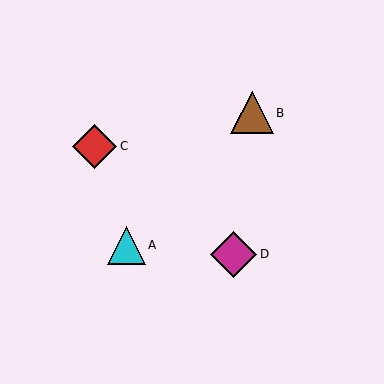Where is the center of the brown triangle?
The center of the brown triangle is at (252, 113).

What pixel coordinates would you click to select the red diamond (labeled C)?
Click at (95, 146) to select the red diamond C.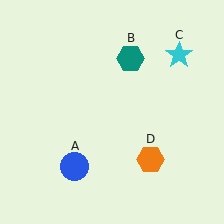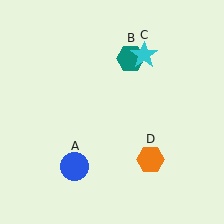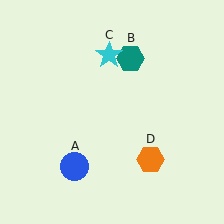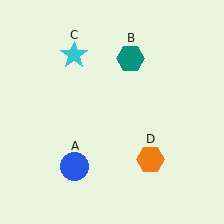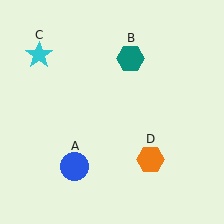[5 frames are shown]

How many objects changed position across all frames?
1 object changed position: cyan star (object C).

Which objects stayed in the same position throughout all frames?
Blue circle (object A) and teal hexagon (object B) and orange hexagon (object D) remained stationary.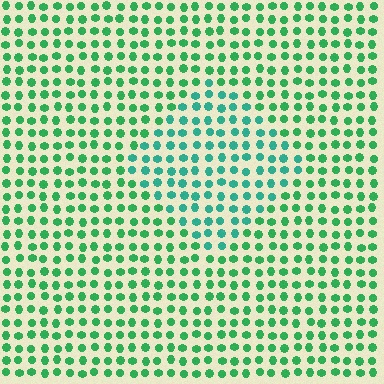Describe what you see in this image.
The image is filled with small green elements in a uniform arrangement. A diamond-shaped region is visible where the elements are tinted to a slightly different hue, forming a subtle color boundary.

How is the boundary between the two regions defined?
The boundary is defined purely by a slight shift in hue (about 28 degrees). Spacing, size, and orientation are identical on both sides.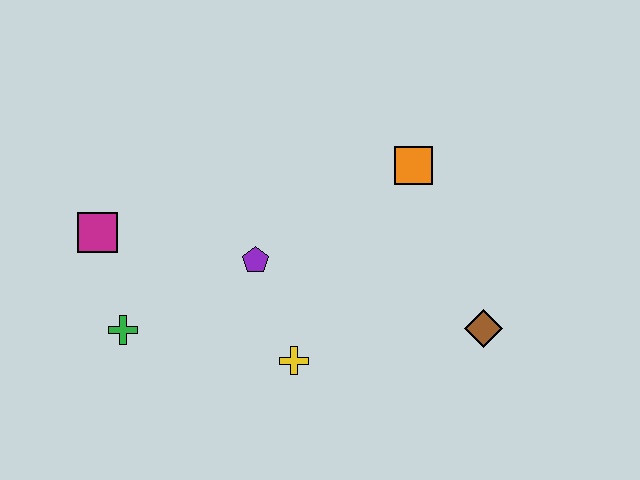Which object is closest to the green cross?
The magenta square is closest to the green cross.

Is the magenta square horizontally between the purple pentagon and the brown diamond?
No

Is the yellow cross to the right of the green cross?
Yes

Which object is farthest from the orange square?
The green cross is farthest from the orange square.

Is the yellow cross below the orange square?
Yes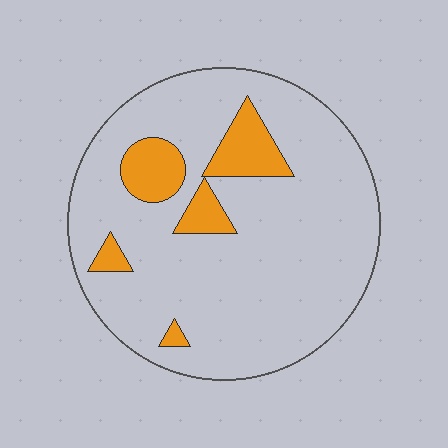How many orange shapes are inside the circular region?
5.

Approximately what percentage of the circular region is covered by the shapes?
Approximately 15%.